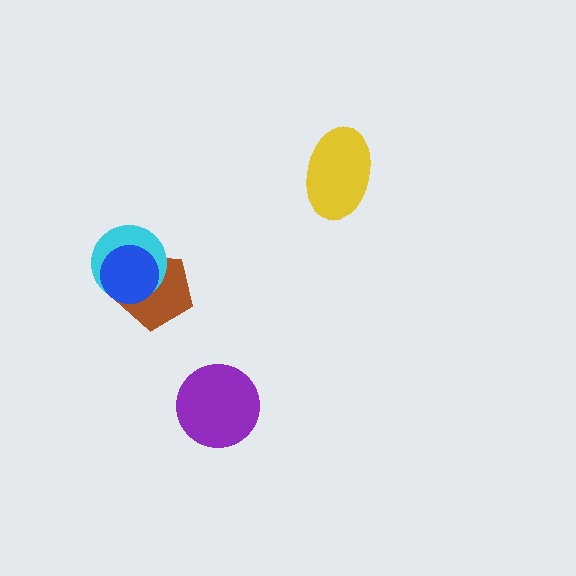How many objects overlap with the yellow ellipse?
0 objects overlap with the yellow ellipse.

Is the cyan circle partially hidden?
Yes, it is partially covered by another shape.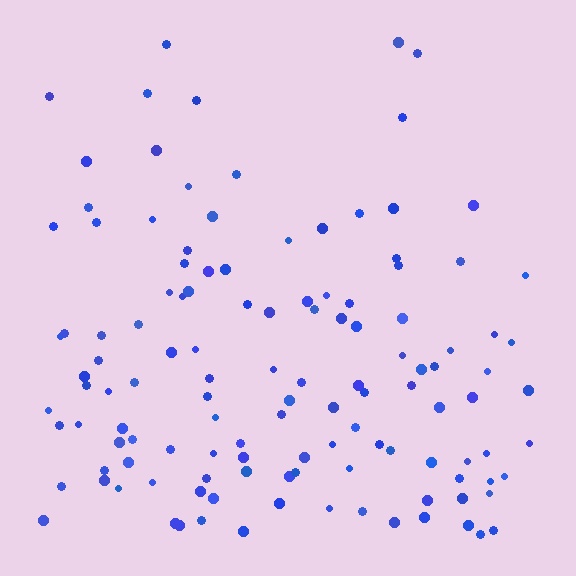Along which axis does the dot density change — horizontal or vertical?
Vertical.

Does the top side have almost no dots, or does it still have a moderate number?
Still a moderate number, just noticeably fewer than the bottom.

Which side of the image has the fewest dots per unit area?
The top.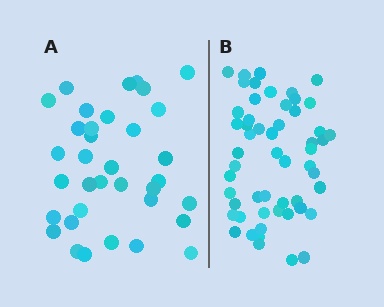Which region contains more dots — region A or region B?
Region B (the right region) has more dots.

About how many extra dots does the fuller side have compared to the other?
Region B has approximately 20 more dots than region A.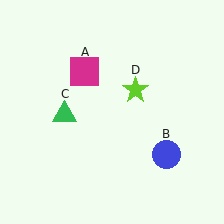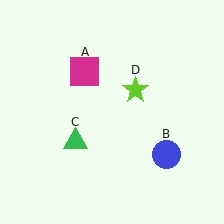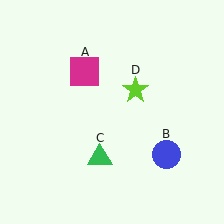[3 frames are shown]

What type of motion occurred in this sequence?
The green triangle (object C) rotated counterclockwise around the center of the scene.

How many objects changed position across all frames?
1 object changed position: green triangle (object C).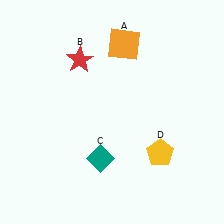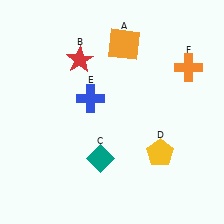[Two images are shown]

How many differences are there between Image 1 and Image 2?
There are 2 differences between the two images.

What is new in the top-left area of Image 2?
A blue cross (E) was added in the top-left area of Image 2.